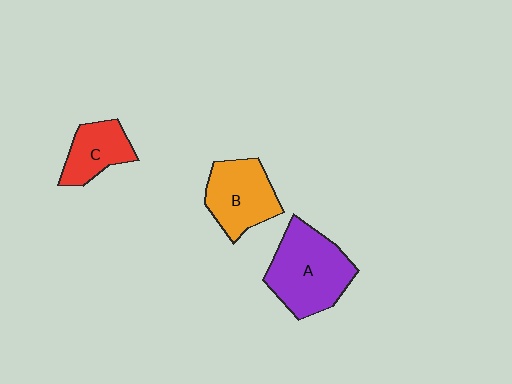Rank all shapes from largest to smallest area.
From largest to smallest: A (purple), B (orange), C (red).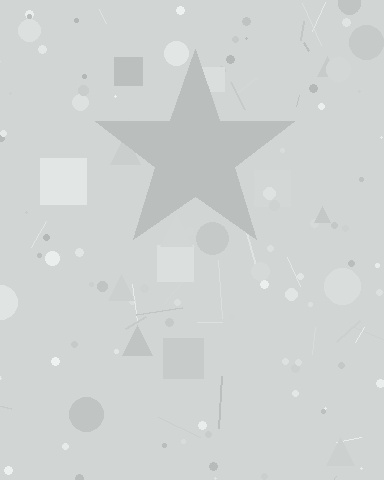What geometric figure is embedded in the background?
A star is embedded in the background.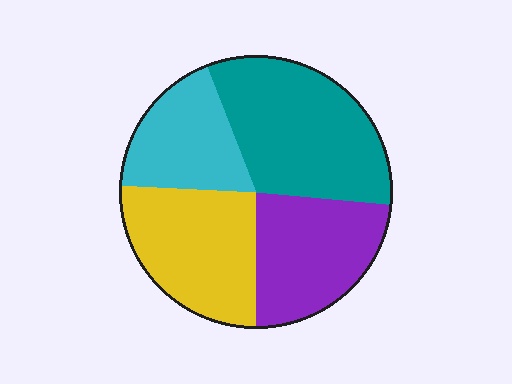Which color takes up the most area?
Teal, at roughly 30%.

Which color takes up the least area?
Cyan, at roughly 20%.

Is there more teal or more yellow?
Teal.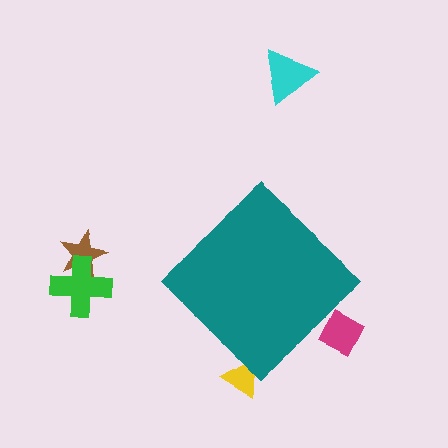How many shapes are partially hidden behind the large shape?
2 shapes are partially hidden.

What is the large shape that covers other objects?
A teal diamond.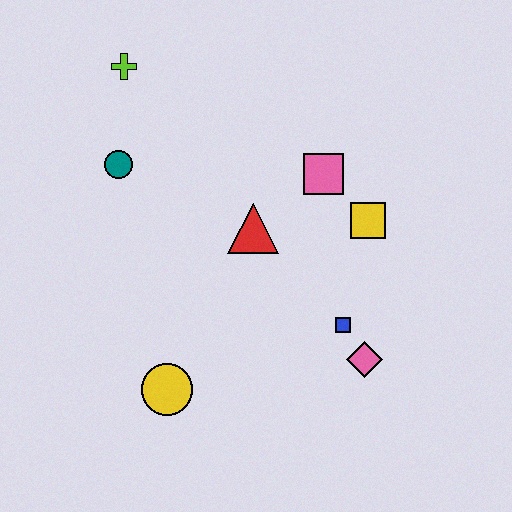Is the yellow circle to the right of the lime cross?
Yes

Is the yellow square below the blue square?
No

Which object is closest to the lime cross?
The teal circle is closest to the lime cross.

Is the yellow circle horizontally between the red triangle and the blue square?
No